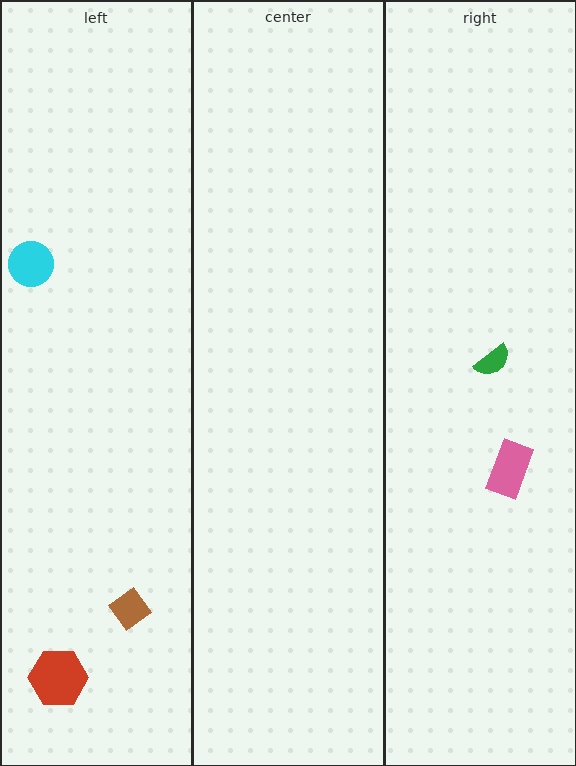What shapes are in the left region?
The brown diamond, the red hexagon, the cyan circle.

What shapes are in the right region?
The pink rectangle, the green semicircle.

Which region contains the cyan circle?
The left region.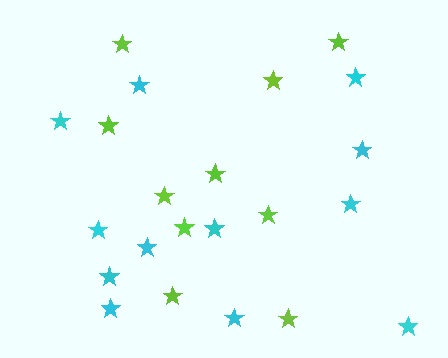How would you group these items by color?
There are 2 groups: one group of cyan stars (12) and one group of lime stars (10).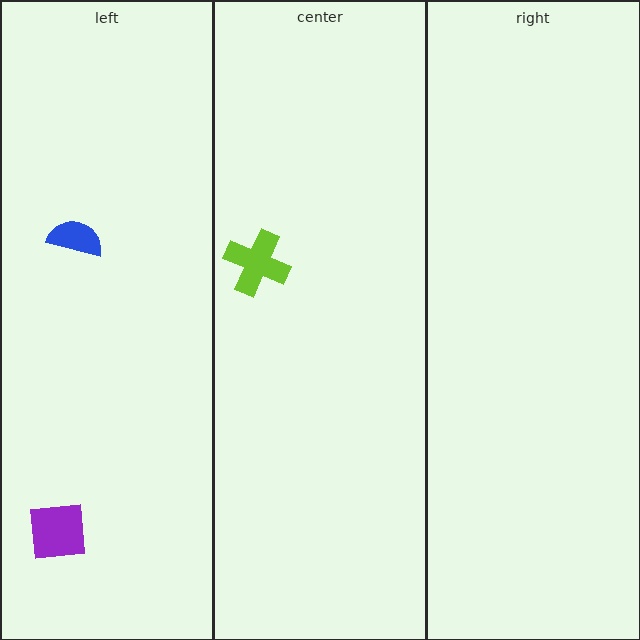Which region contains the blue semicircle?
The left region.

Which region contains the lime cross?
The center region.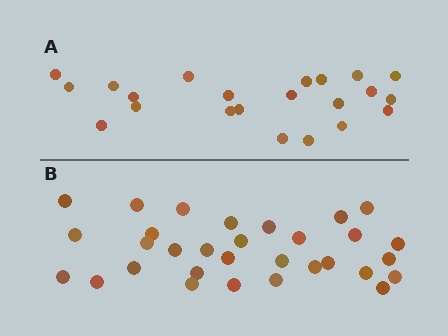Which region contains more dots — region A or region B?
Region B (the bottom region) has more dots.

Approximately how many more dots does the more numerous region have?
Region B has roughly 8 or so more dots than region A.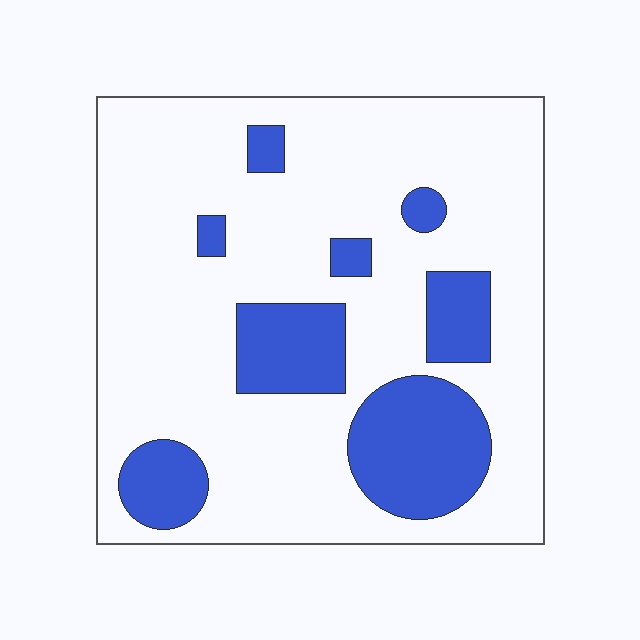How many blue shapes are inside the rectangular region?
8.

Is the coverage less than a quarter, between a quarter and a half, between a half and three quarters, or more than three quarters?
Less than a quarter.